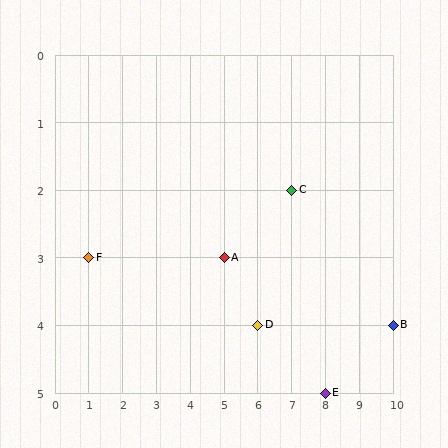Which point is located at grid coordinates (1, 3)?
Point F is at (1, 3).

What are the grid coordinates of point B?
Point B is at grid coordinates (10, 4).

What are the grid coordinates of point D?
Point D is at grid coordinates (6, 4).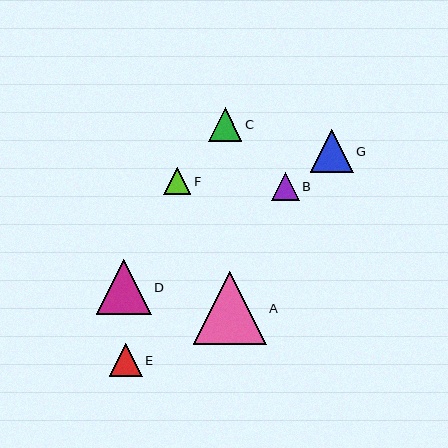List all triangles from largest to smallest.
From largest to smallest: A, D, G, C, E, F, B.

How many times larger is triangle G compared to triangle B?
Triangle G is approximately 1.6 times the size of triangle B.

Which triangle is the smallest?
Triangle B is the smallest with a size of approximately 28 pixels.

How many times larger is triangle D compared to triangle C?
Triangle D is approximately 1.7 times the size of triangle C.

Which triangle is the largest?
Triangle A is the largest with a size of approximately 73 pixels.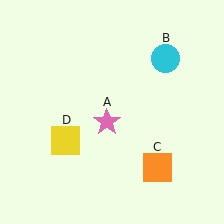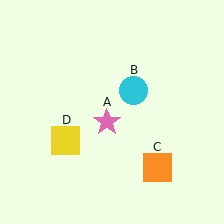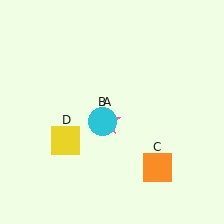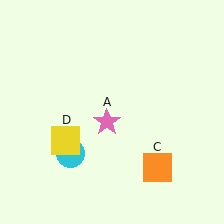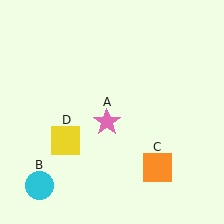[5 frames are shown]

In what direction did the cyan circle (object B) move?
The cyan circle (object B) moved down and to the left.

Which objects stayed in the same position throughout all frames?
Pink star (object A) and orange square (object C) and yellow square (object D) remained stationary.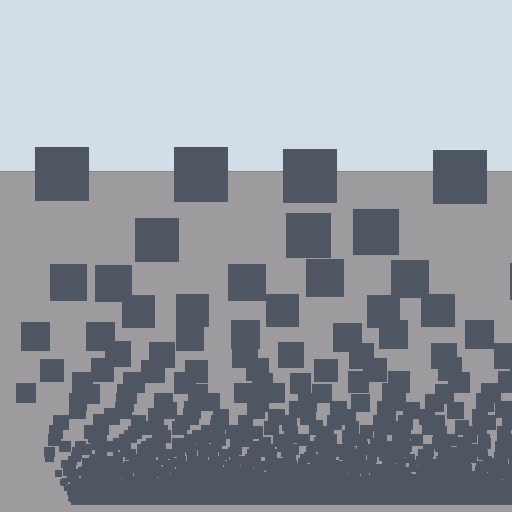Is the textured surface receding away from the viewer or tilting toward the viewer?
The surface appears to tilt toward the viewer. Texture elements get larger and sparser toward the top.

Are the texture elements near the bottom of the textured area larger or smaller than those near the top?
Smaller. The gradient is inverted — elements near the bottom are smaller and denser.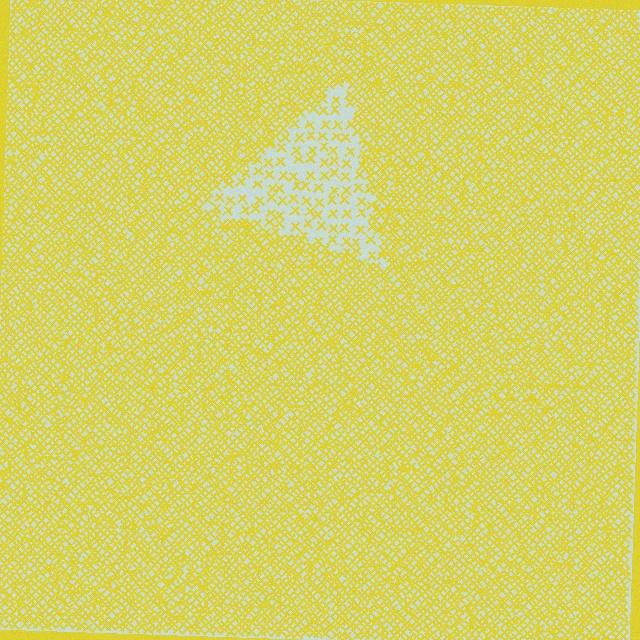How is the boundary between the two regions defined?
The boundary is defined by a change in element density (approximately 3.0x ratio). All elements are the same color, size, and shape.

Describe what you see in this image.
The image contains small yellow elements arranged at two different densities. A triangle-shaped region is visible where the elements are less densely packed than the surrounding area.